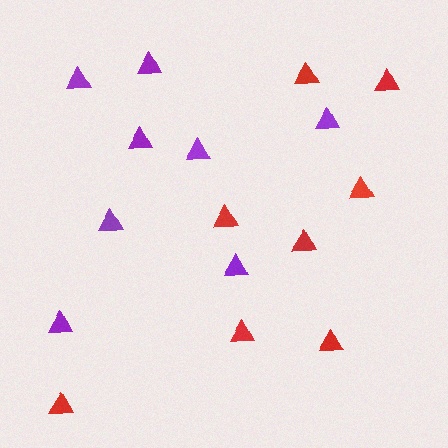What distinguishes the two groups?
There are 2 groups: one group of red triangles (8) and one group of purple triangles (8).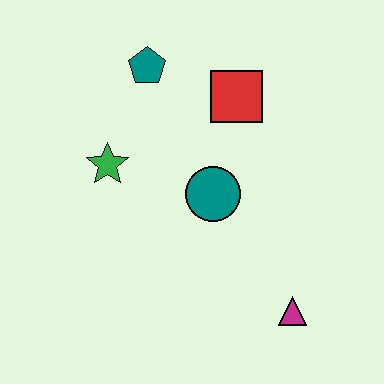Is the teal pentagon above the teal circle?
Yes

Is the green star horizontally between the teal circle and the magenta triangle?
No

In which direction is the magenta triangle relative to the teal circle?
The magenta triangle is below the teal circle.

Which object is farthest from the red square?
The magenta triangle is farthest from the red square.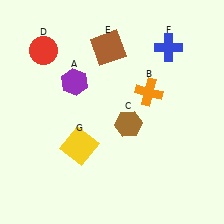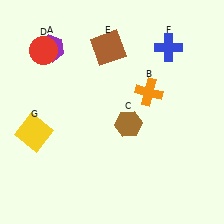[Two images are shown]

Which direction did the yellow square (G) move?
The yellow square (G) moved left.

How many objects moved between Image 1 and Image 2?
2 objects moved between the two images.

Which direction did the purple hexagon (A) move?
The purple hexagon (A) moved up.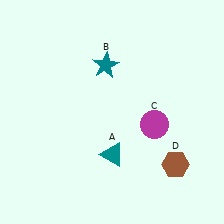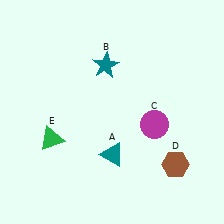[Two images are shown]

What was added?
A green triangle (E) was added in Image 2.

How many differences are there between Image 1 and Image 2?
There is 1 difference between the two images.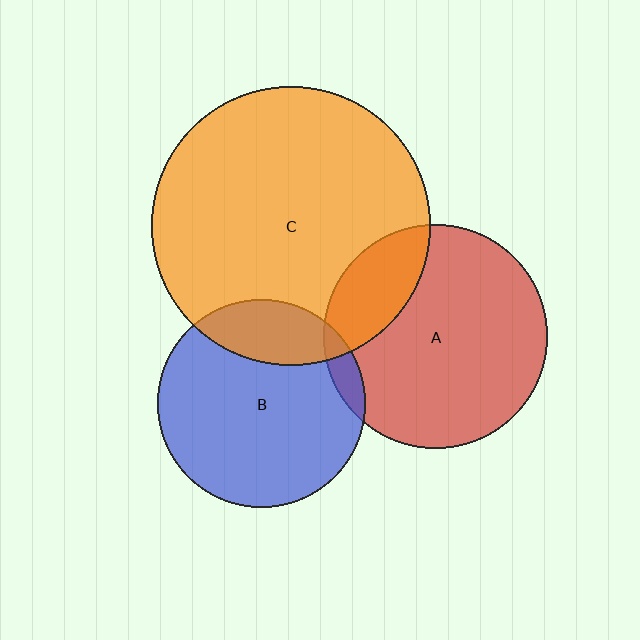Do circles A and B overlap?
Yes.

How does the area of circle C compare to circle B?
Approximately 1.8 times.